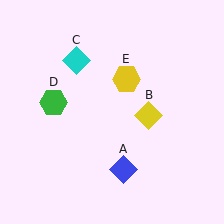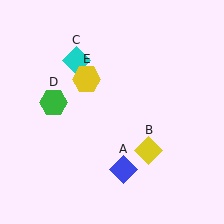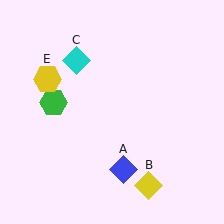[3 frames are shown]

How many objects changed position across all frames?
2 objects changed position: yellow diamond (object B), yellow hexagon (object E).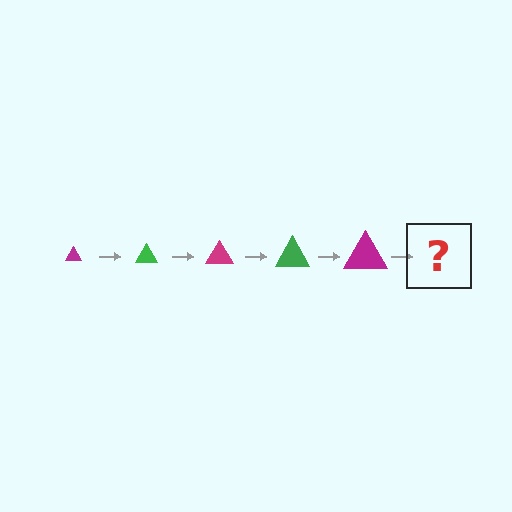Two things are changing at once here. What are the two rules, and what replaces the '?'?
The two rules are that the triangle grows larger each step and the color cycles through magenta and green. The '?' should be a green triangle, larger than the previous one.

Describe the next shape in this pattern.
It should be a green triangle, larger than the previous one.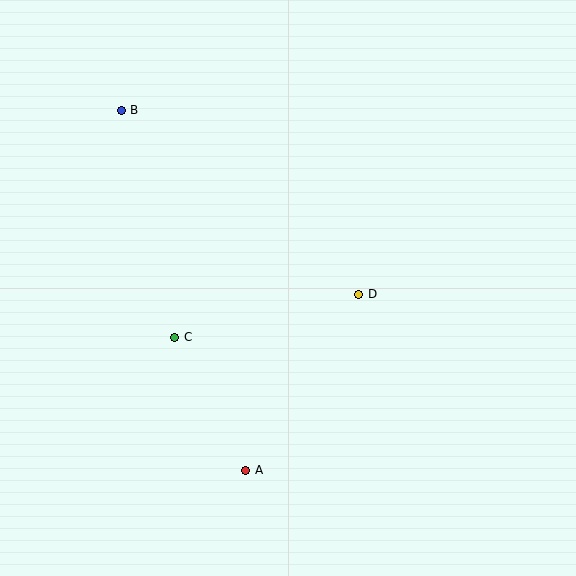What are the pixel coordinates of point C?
Point C is at (175, 337).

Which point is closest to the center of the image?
Point D at (359, 294) is closest to the center.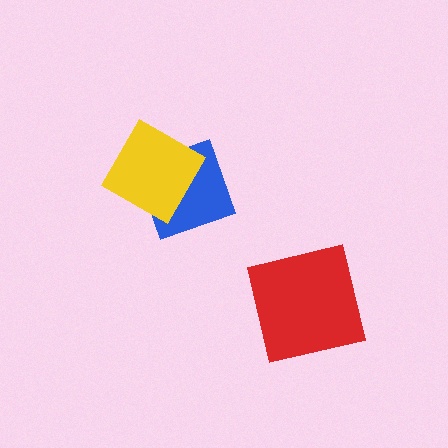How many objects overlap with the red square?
0 objects overlap with the red square.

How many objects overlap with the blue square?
1 object overlaps with the blue square.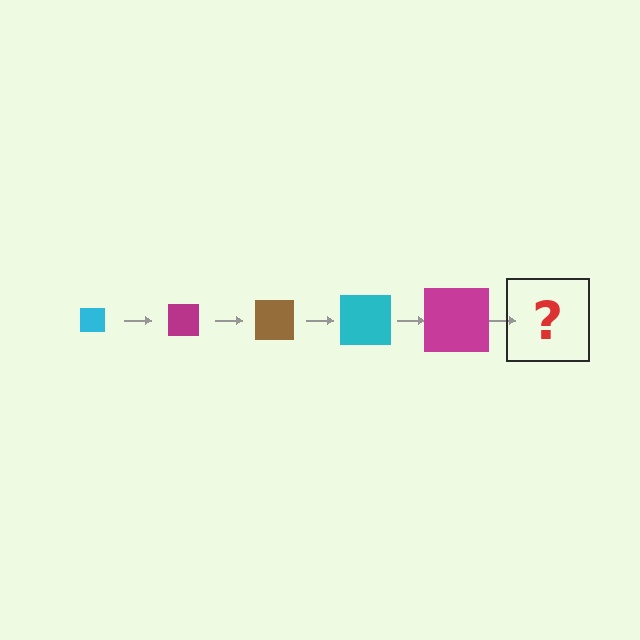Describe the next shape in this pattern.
It should be a brown square, larger than the previous one.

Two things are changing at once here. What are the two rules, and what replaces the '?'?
The two rules are that the square grows larger each step and the color cycles through cyan, magenta, and brown. The '?' should be a brown square, larger than the previous one.